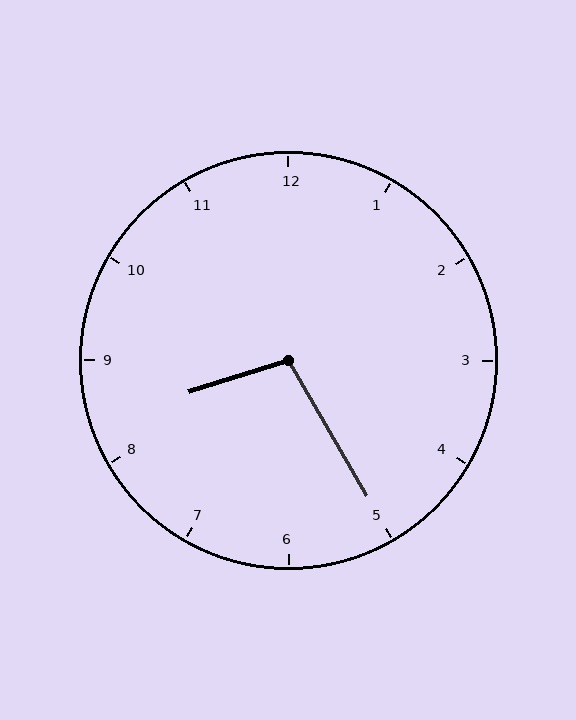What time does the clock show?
8:25.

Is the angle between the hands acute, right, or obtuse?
It is obtuse.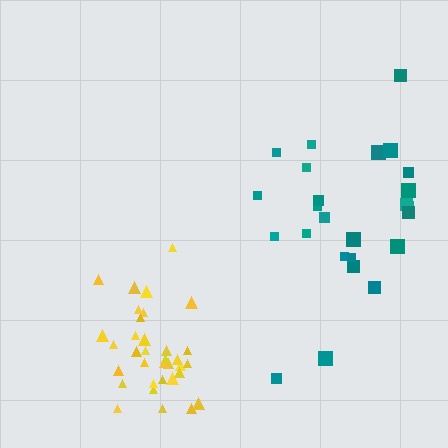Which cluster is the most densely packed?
Yellow.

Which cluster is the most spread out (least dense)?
Teal.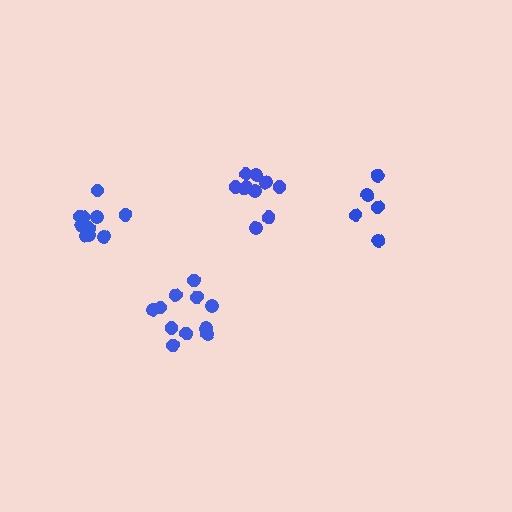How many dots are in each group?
Group 1: 11 dots, Group 2: 5 dots, Group 3: 11 dots, Group 4: 10 dots (37 total).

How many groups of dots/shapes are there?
There are 4 groups.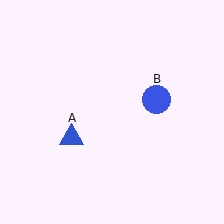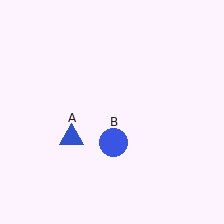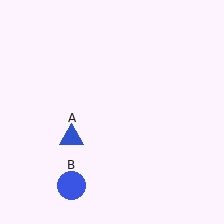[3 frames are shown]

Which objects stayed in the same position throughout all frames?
Blue triangle (object A) remained stationary.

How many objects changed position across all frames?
1 object changed position: blue circle (object B).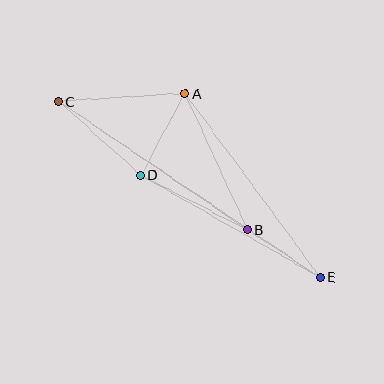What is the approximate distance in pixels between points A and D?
The distance between A and D is approximately 93 pixels.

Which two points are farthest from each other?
Points C and E are farthest from each other.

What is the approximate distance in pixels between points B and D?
The distance between B and D is approximately 120 pixels.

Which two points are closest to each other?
Points B and E are closest to each other.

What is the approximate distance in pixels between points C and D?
The distance between C and D is approximately 111 pixels.